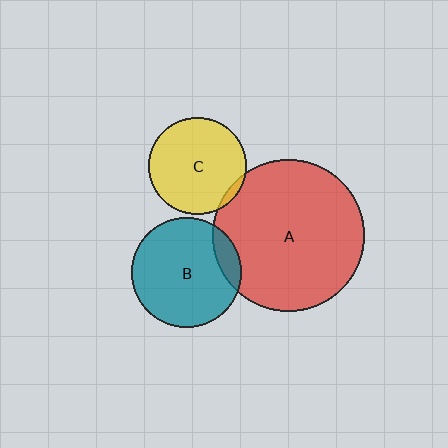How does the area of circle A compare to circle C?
Approximately 2.4 times.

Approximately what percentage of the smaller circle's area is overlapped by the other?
Approximately 10%.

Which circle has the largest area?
Circle A (red).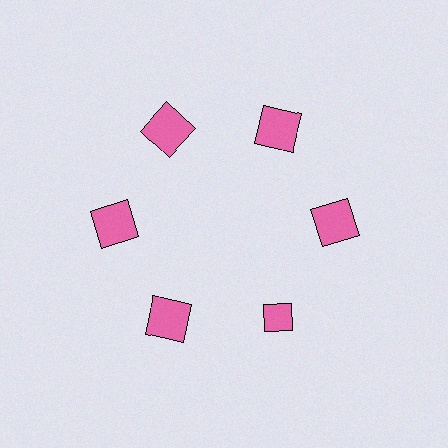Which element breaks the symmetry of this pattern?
The pink diamond at roughly the 5 o'clock position breaks the symmetry. All other shapes are pink squares.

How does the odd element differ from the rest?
It has a different shape: diamond instead of square.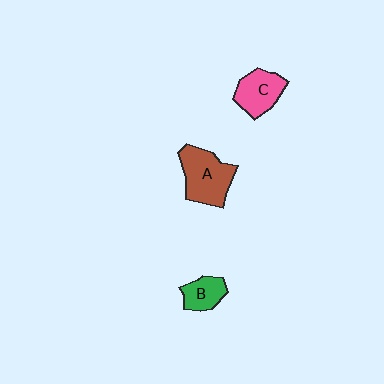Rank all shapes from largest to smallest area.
From largest to smallest: A (brown), C (pink), B (green).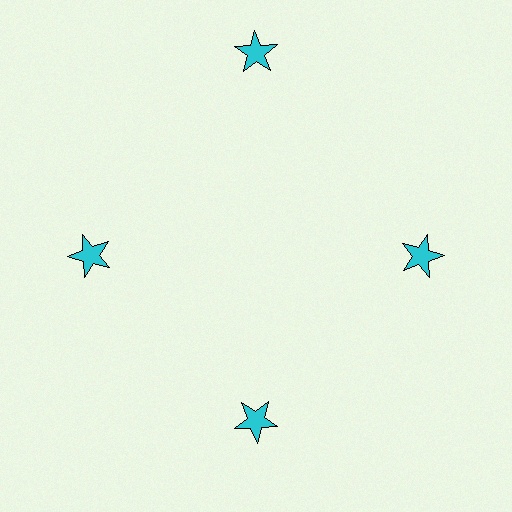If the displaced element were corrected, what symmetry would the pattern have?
It would have 4-fold rotational symmetry — the pattern would map onto itself every 90 degrees.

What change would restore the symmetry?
The symmetry would be restored by moving it inward, back onto the ring so that all 4 stars sit at equal angles and equal distance from the center.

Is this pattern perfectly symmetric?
No. The 4 cyan stars are arranged in a ring, but one element near the 12 o'clock position is pushed outward from the center, breaking the 4-fold rotational symmetry.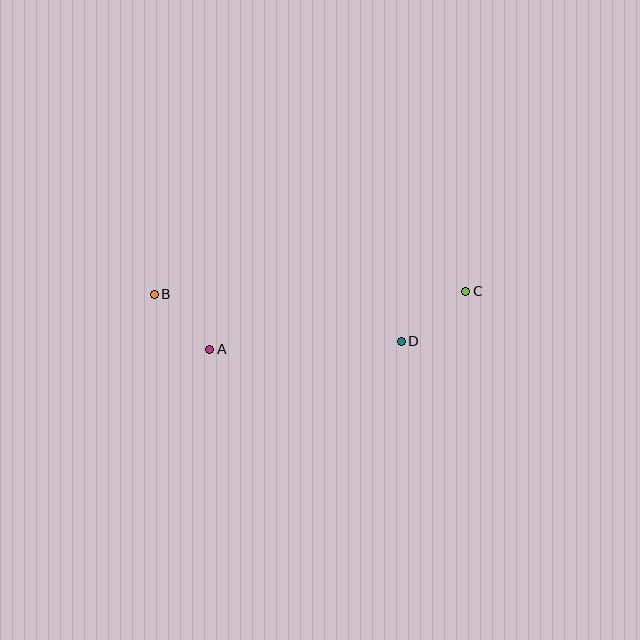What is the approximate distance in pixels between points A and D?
The distance between A and D is approximately 192 pixels.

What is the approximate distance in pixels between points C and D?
The distance between C and D is approximately 82 pixels.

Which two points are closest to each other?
Points A and B are closest to each other.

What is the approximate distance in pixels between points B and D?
The distance between B and D is approximately 251 pixels.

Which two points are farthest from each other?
Points B and C are farthest from each other.